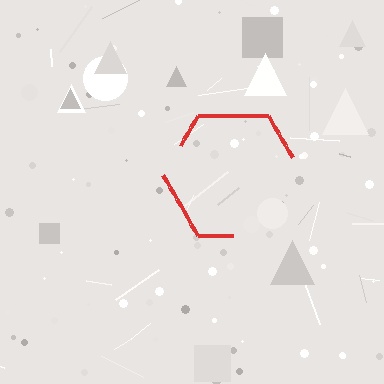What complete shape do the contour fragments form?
The contour fragments form a hexagon.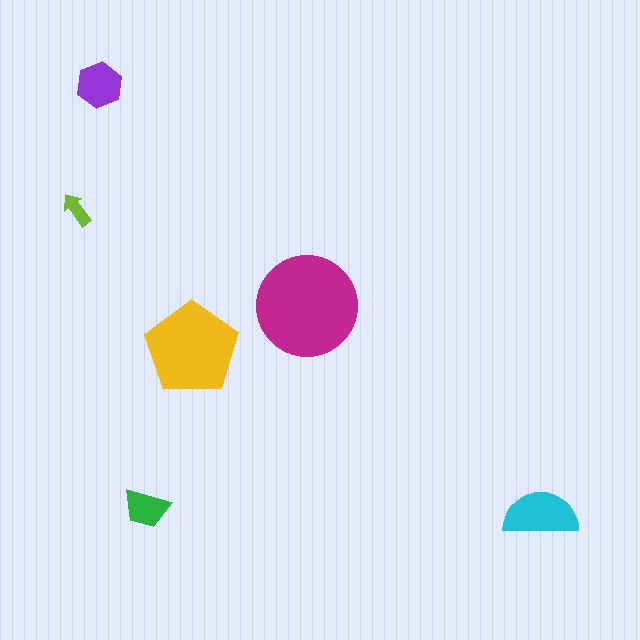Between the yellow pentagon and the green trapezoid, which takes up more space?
The yellow pentagon.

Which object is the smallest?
The lime arrow.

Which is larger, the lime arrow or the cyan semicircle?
The cyan semicircle.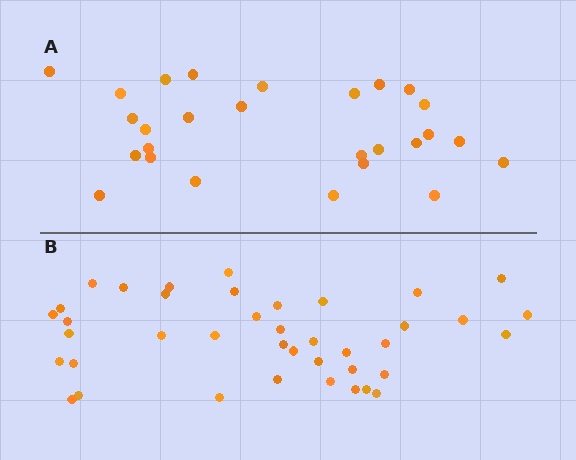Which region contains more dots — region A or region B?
Region B (the bottom region) has more dots.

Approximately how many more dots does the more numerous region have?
Region B has approximately 15 more dots than region A.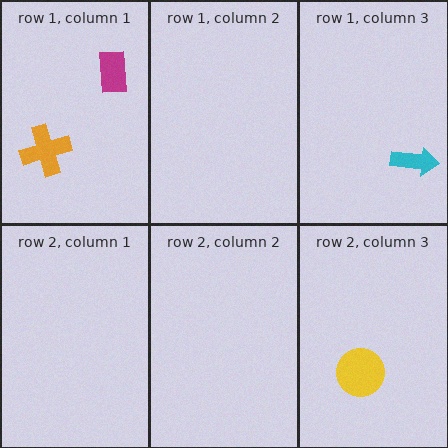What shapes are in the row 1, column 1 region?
The orange cross, the magenta rectangle.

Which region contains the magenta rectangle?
The row 1, column 1 region.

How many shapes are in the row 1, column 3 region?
1.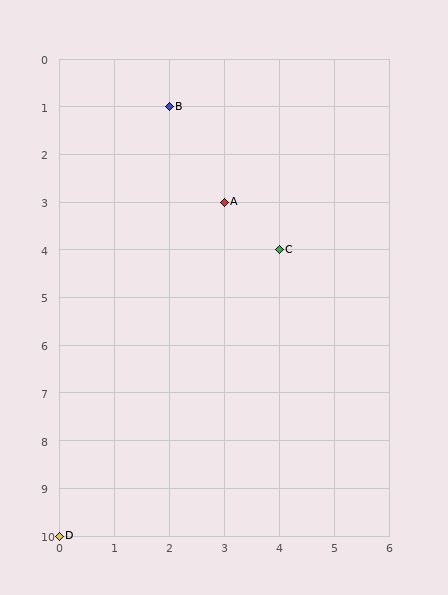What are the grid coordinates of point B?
Point B is at grid coordinates (2, 1).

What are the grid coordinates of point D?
Point D is at grid coordinates (0, 10).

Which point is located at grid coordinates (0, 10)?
Point D is at (0, 10).